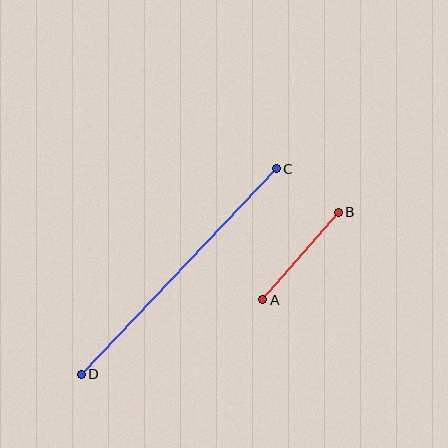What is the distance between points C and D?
The distance is approximately 283 pixels.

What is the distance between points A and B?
The distance is approximately 115 pixels.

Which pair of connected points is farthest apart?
Points C and D are farthest apart.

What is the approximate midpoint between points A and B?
The midpoint is at approximately (301, 256) pixels.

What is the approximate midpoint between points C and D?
The midpoint is at approximately (179, 271) pixels.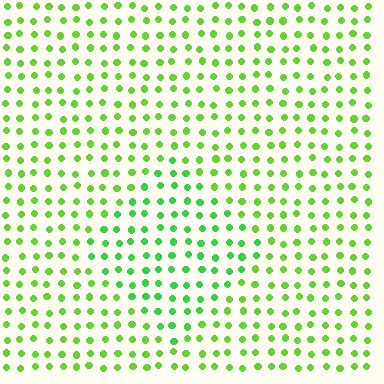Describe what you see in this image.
The image is filled with small lime elements in a uniform arrangement. A diamond-shaped region is visible where the elements are tinted to a slightly different hue, forming a subtle color boundary.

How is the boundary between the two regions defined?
The boundary is defined purely by a slight shift in hue (about 26 degrees). Spacing, size, and orientation are identical on both sides.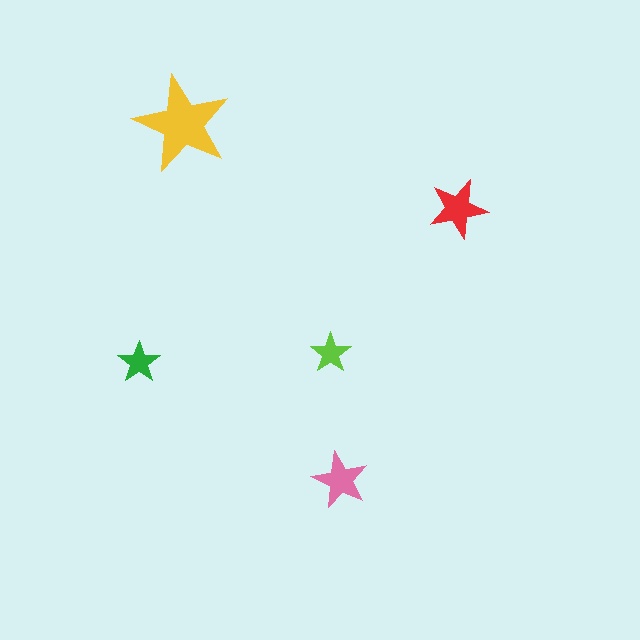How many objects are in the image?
There are 5 objects in the image.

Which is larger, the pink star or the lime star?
The pink one.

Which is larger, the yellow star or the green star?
The yellow one.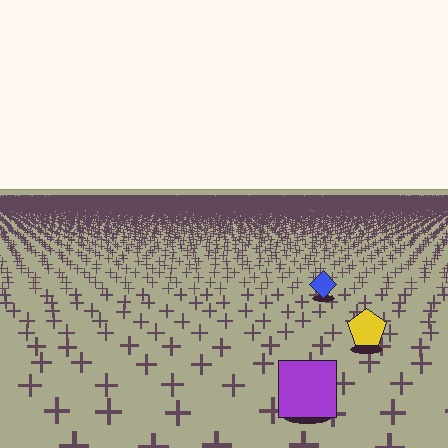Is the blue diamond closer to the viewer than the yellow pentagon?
No. The yellow pentagon is closer — you can tell from the texture gradient: the ground texture is coarser near it.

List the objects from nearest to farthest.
From nearest to farthest: the purple square, the yellow pentagon, the blue diamond.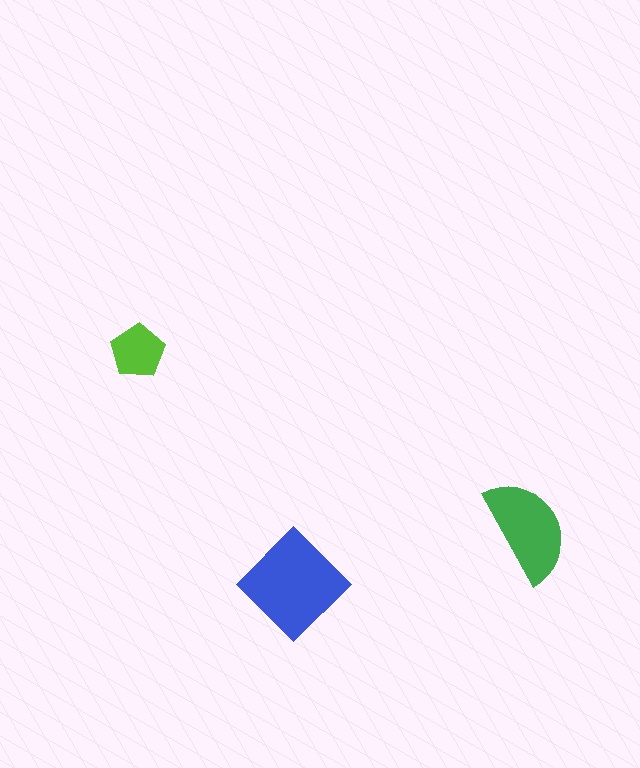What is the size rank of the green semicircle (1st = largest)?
2nd.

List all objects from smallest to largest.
The lime pentagon, the green semicircle, the blue diamond.